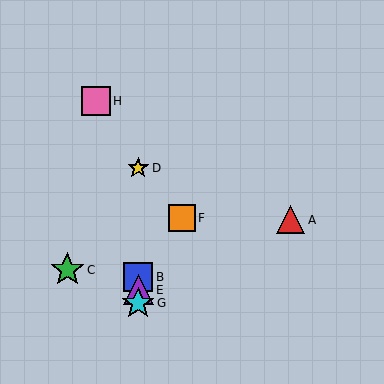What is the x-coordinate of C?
Object C is at x≈67.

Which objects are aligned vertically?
Objects B, D, E, G are aligned vertically.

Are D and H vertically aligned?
No, D is at x≈138 and H is at x≈96.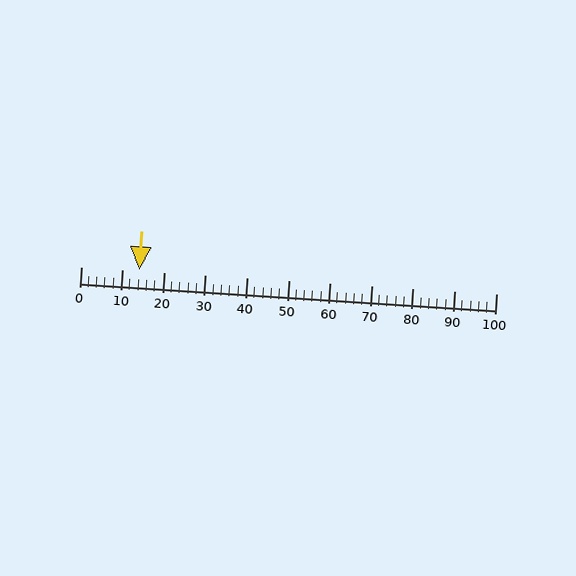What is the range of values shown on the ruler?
The ruler shows values from 0 to 100.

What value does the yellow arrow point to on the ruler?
The yellow arrow points to approximately 14.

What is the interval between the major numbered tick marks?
The major tick marks are spaced 10 units apart.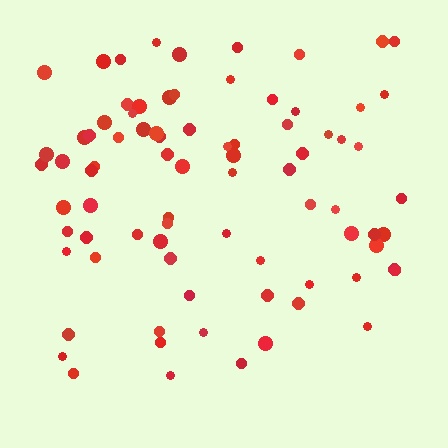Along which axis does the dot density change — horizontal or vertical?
Vertical.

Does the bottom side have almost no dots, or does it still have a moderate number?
Still a moderate number, just noticeably fewer than the top.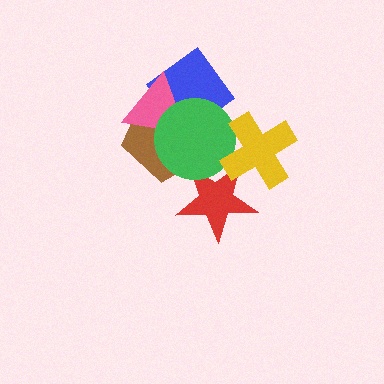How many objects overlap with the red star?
2 objects overlap with the red star.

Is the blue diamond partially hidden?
Yes, it is partially covered by another shape.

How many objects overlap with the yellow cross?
2 objects overlap with the yellow cross.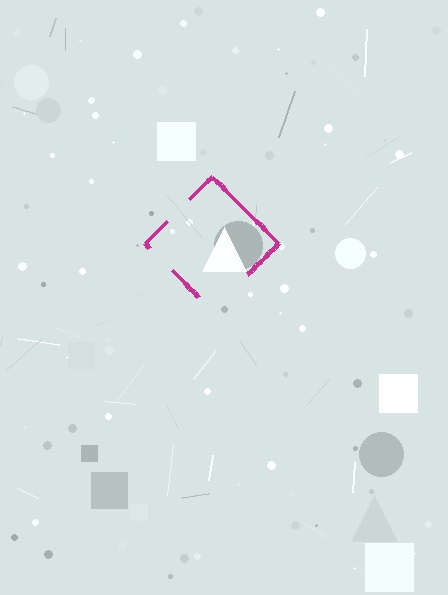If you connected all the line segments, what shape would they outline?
They would outline a diamond.